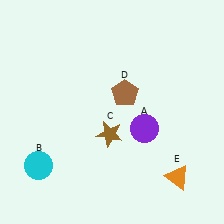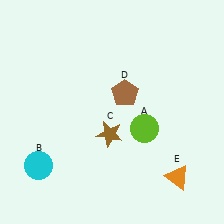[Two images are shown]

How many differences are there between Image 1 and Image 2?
There is 1 difference between the two images.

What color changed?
The circle (A) changed from purple in Image 1 to lime in Image 2.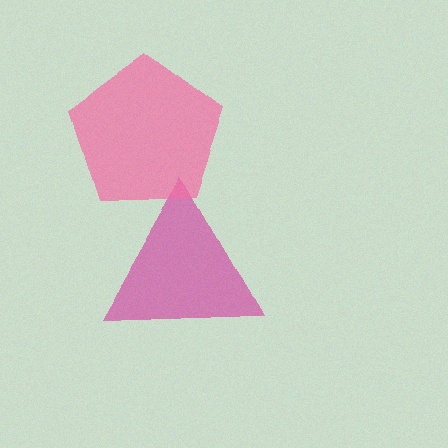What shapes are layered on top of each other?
The layered shapes are: a magenta triangle, a pink pentagon.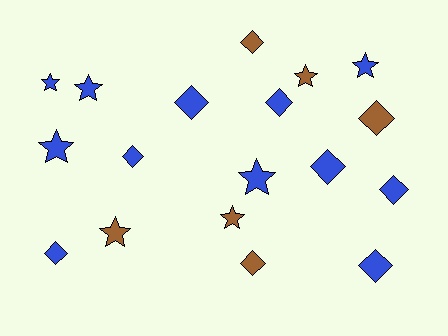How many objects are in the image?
There are 18 objects.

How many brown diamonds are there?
There are 3 brown diamonds.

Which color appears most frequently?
Blue, with 12 objects.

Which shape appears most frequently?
Diamond, with 10 objects.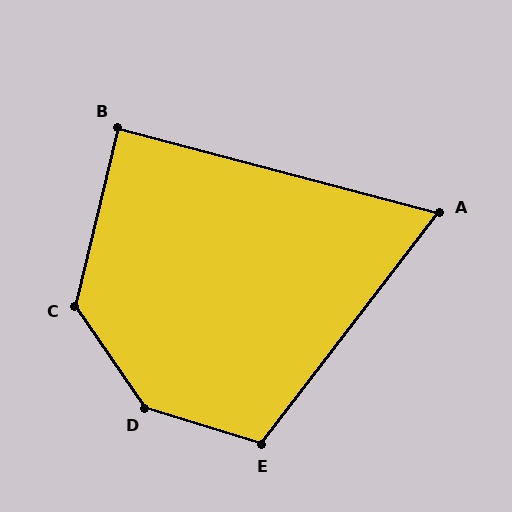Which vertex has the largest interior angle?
D, at approximately 142 degrees.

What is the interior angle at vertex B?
Approximately 89 degrees (approximately right).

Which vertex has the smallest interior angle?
A, at approximately 67 degrees.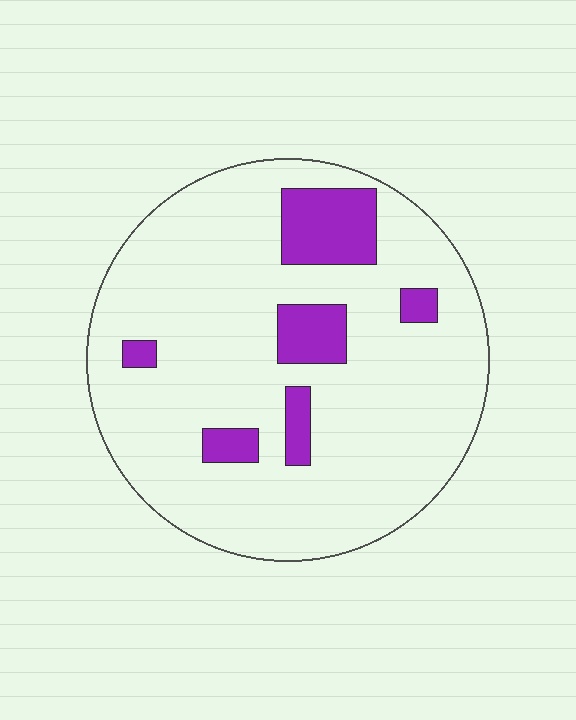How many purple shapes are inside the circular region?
6.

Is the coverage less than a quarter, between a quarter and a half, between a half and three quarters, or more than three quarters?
Less than a quarter.